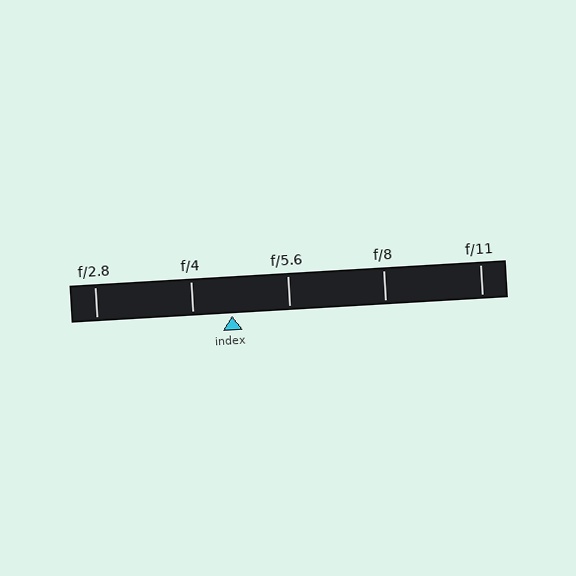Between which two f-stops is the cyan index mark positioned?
The index mark is between f/4 and f/5.6.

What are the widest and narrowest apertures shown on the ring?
The widest aperture shown is f/2.8 and the narrowest is f/11.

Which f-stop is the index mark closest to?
The index mark is closest to f/4.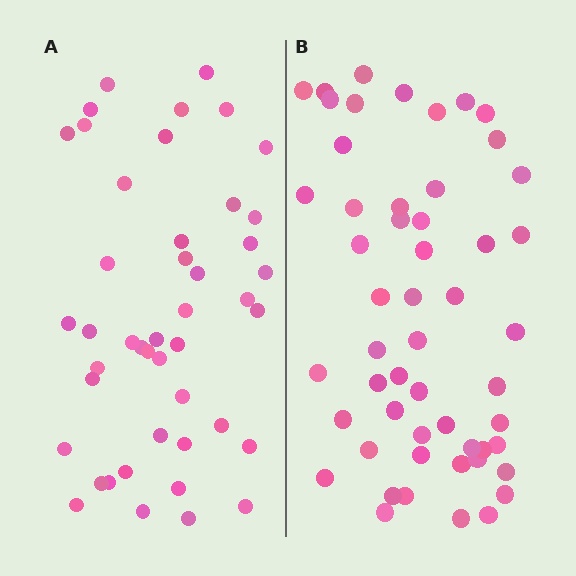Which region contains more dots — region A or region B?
Region B (the right region) has more dots.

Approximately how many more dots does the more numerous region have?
Region B has roughly 8 or so more dots than region A.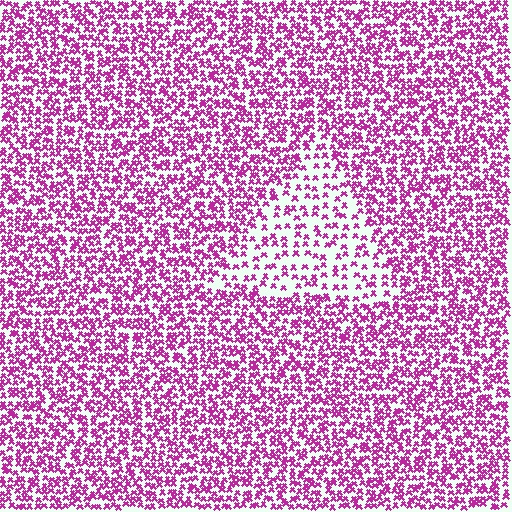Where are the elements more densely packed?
The elements are more densely packed outside the triangle boundary.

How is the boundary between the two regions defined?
The boundary is defined by a change in element density (approximately 2.1x ratio). All elements are the same color, size, and shape.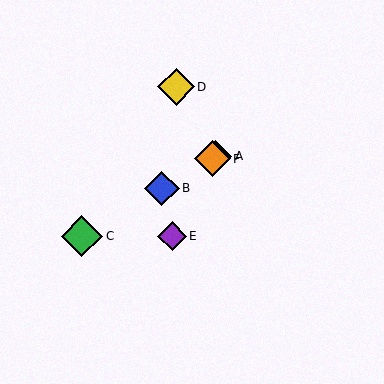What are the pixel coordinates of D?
Object D is at (176, 87).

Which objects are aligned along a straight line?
Objects A, B, C, F are aligned along a straight line.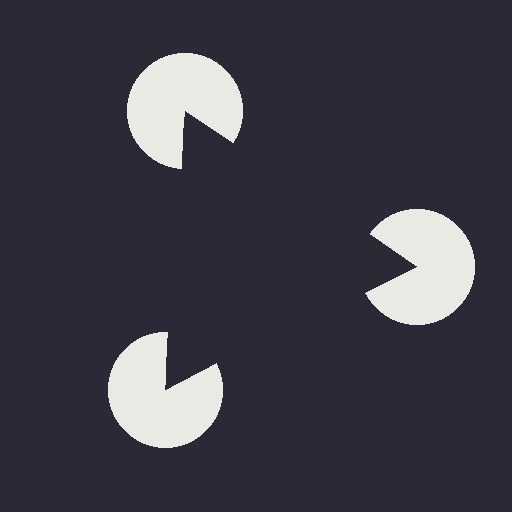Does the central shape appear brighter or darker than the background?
It typically appears slightly darker than the background, even though no actual brightness change is drawn.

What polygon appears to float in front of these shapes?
An illusory triangle — its edges are inferred from the aligned wedge cuts in the pac-man discs, not physically drawn.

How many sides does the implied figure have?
3 sides.